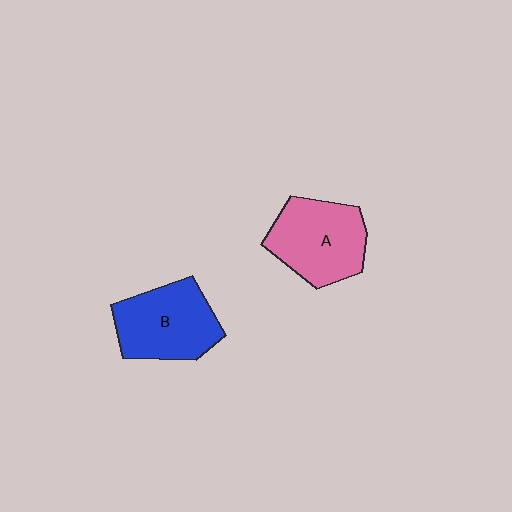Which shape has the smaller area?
Shape B (blue).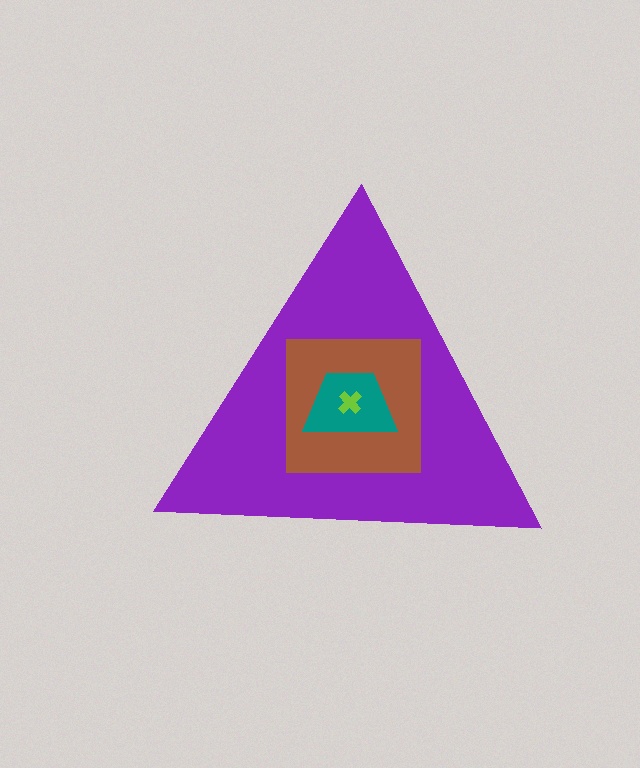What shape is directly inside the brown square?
The teal trapezoid.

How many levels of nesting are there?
4.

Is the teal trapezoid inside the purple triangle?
Yes.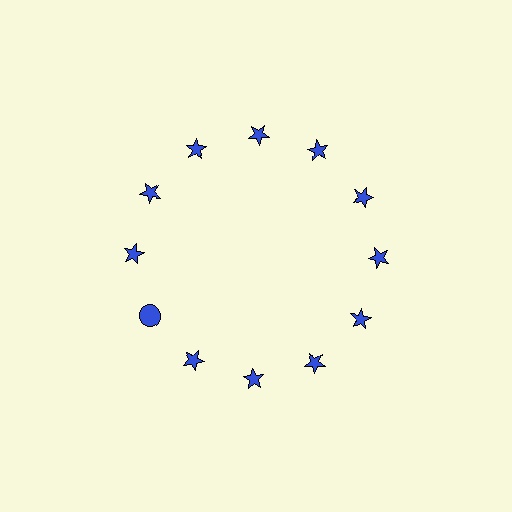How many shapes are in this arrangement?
There are 12 shapes arranged in a ring pattern.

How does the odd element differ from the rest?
It has a different shape: circle instead of star.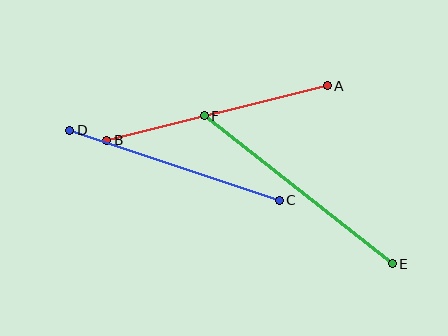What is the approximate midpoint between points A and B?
The midpoint is at approximately (217, 113) pixels.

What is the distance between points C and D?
The distance is approximately 221 pixels.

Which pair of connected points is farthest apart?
Points E and F are farthest apart.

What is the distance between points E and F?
The distance is approximately 239 pixels.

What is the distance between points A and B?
The distance is approximately 227 pixels.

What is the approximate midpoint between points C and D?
The midpoint is at approximately (174, 165) pixels.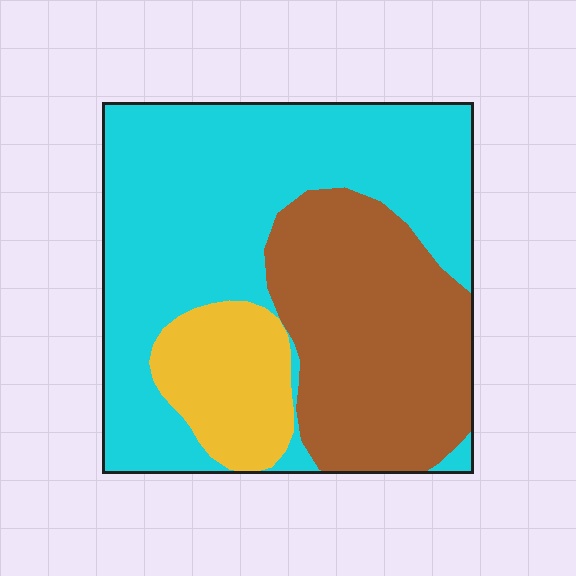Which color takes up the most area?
Cyan, at roughly 55%.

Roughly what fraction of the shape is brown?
Brown covers 33% of the shape.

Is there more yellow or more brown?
Brown.